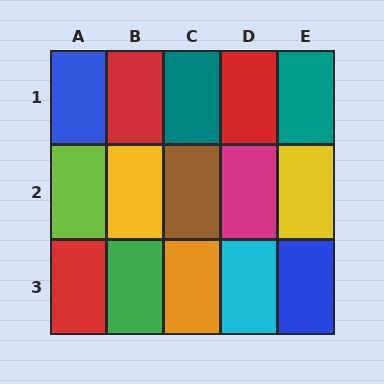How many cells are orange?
1 cell is orange.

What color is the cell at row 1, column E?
Teal.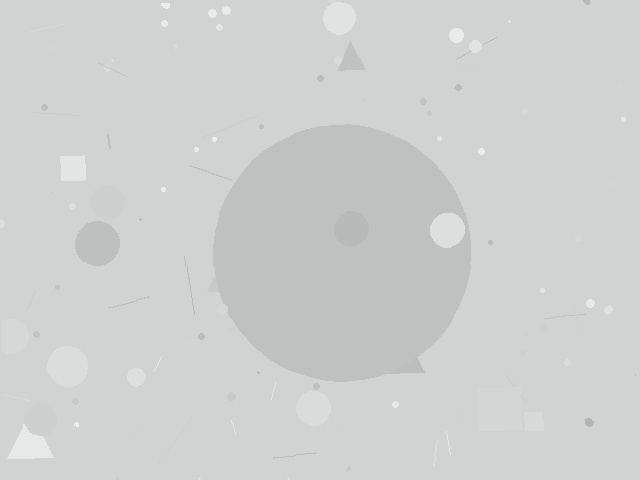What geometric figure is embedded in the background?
A circle is embedded in the background.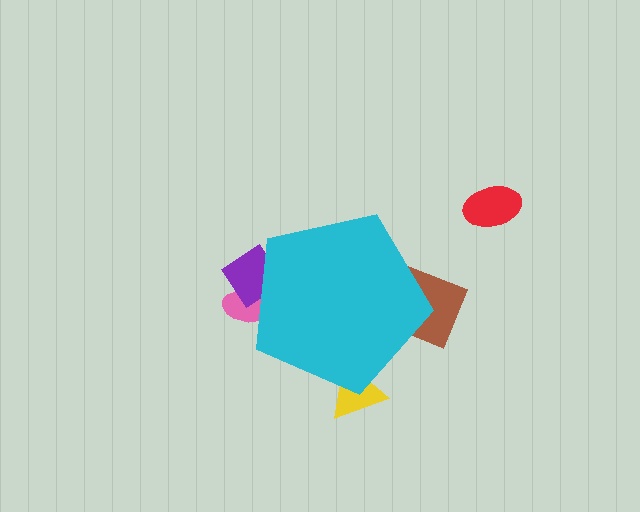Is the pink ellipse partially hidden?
Yes, the pink ellipse is partially hidden behind the cyan pentagon.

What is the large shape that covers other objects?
A cyan pentagon.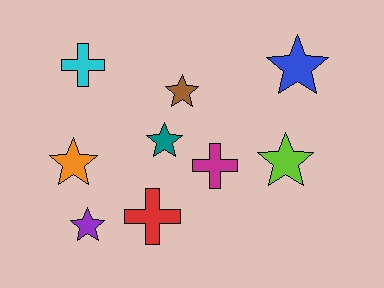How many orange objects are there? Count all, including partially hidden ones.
There is 1 orange object.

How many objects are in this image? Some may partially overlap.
There are 9 objects.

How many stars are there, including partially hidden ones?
There are 6 stars.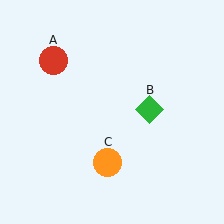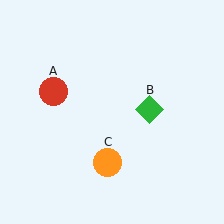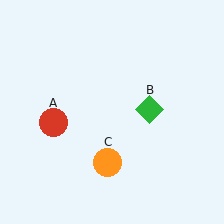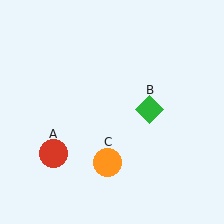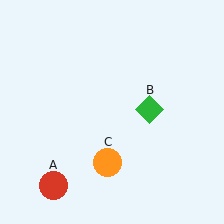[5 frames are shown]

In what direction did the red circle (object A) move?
The red circle (object A) moved down.